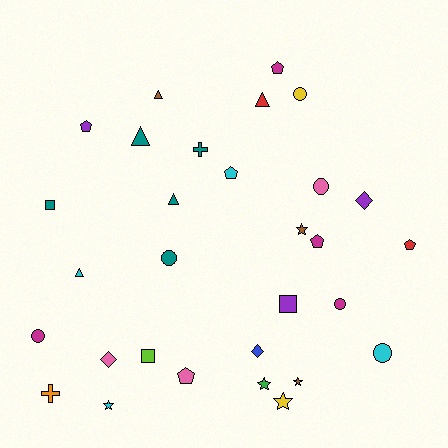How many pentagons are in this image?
There are 6 pentagons.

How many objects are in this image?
There are 30 objects.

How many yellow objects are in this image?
There are 2 yellow objects.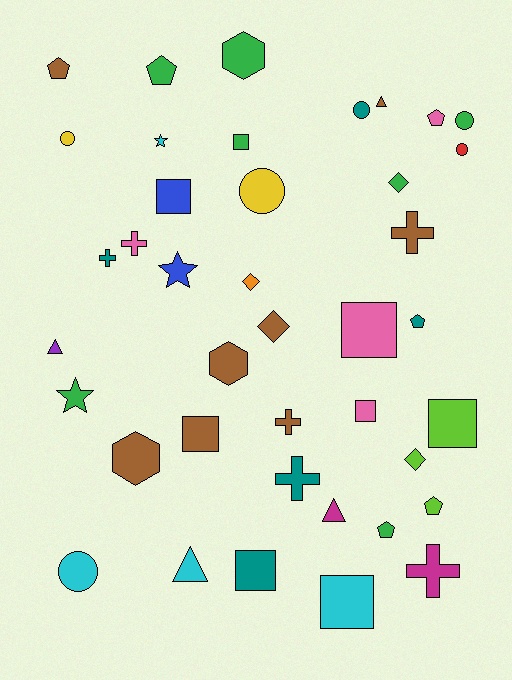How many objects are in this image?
There are 40 objects.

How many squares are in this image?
There are 8 squares.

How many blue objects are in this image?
There are 2 blue objects.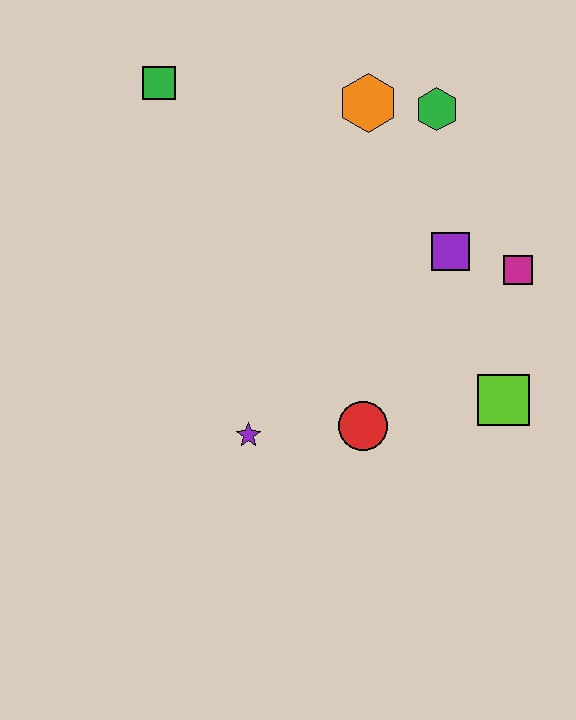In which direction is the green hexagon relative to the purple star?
The green hexagon is above the purple star.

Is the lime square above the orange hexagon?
No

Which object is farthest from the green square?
The lime square is farthest from the green square.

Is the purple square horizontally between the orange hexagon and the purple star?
No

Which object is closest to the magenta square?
The purple square is closest to the magenta square.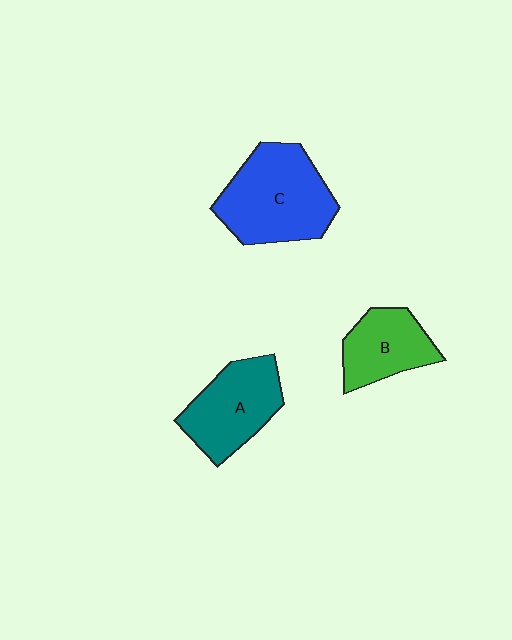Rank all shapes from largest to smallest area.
From largest to smallest: C (blue), A (teal), B (green).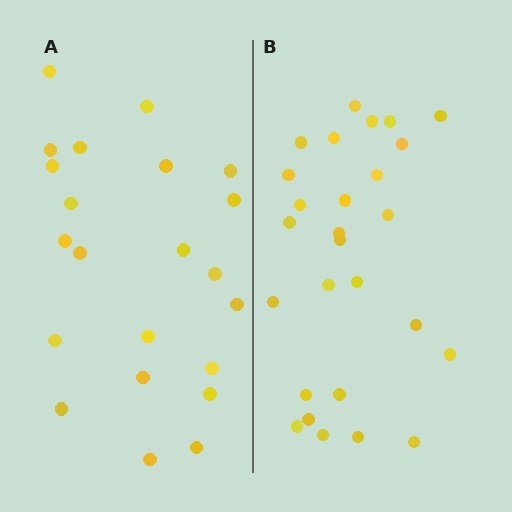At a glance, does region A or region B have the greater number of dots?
Region B (the right region) has more dots.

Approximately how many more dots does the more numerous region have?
Region B has about 5 more dots than region A.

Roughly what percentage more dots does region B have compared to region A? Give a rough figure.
About 25% more.